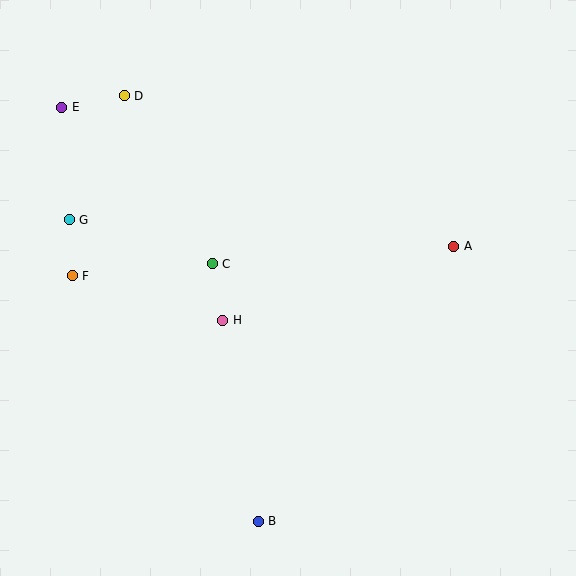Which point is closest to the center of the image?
Point H at (223, 320) is closest to the center.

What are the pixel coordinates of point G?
Point G is at (69, 220).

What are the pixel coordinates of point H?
Point H is at (223, 320).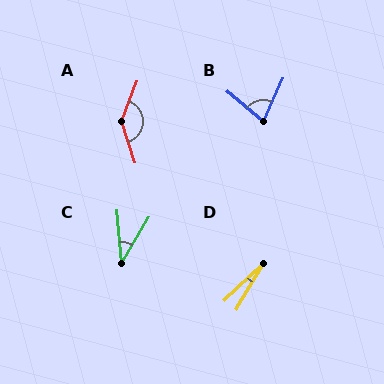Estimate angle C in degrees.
Approximately 36 degrees.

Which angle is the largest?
A, at approximately 141 degrees.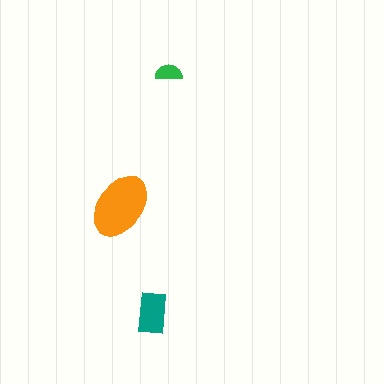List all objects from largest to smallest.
The orange ellipse, the teal rectangle, the green semicircle.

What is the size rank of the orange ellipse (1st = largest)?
1st.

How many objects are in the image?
There are 3 objects in the image.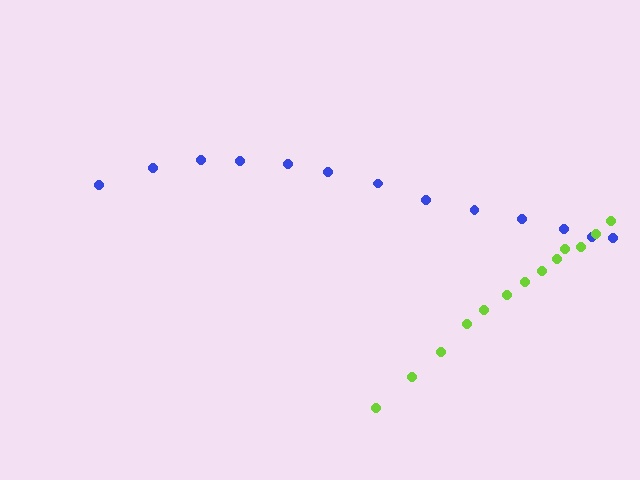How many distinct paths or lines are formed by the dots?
There are 2 distinct paths.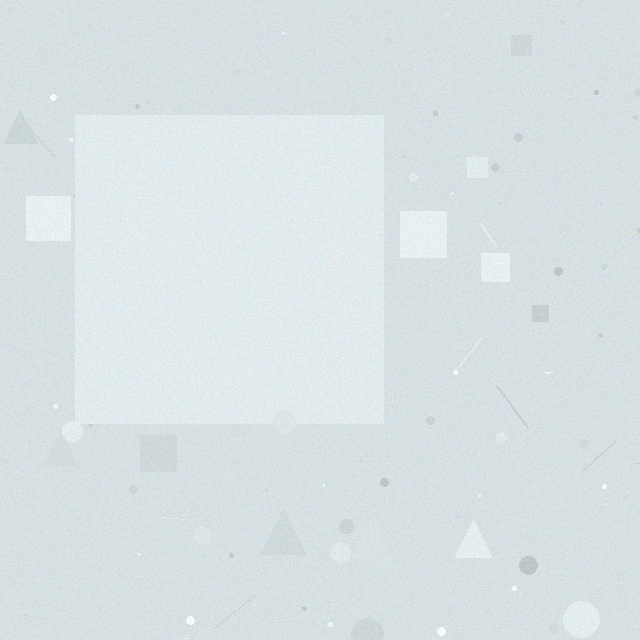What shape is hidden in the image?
A square is hidden in the image.